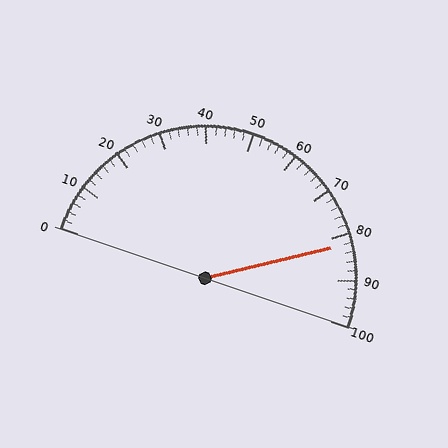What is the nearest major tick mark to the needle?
The nearest major tick mark is 80.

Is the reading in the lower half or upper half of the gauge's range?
The reading is in the upper half of the range (0 to 100).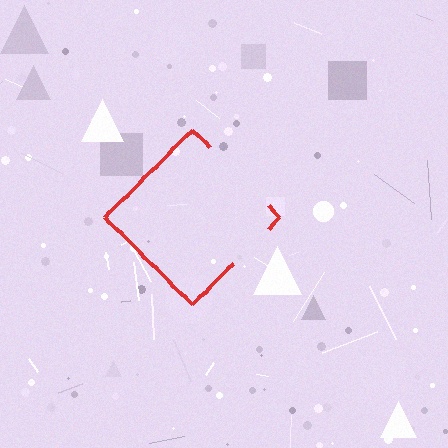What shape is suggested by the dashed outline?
The dashed outline suggests a diamond.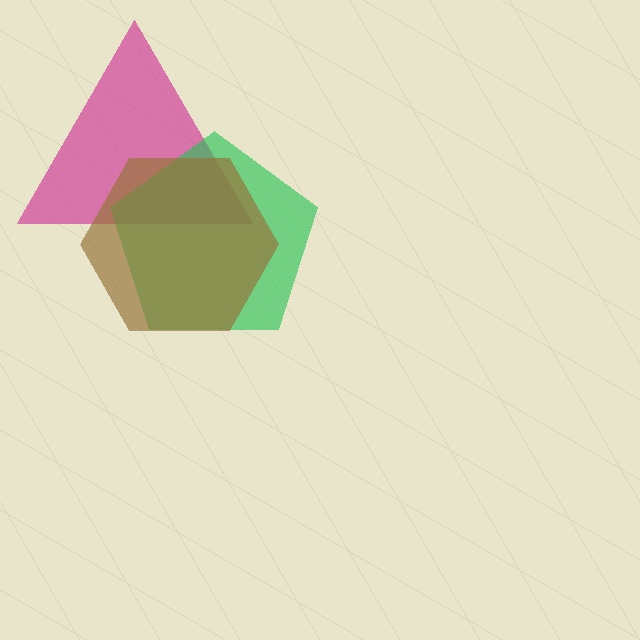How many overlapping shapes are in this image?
There are 3 overlapping shapes in the image.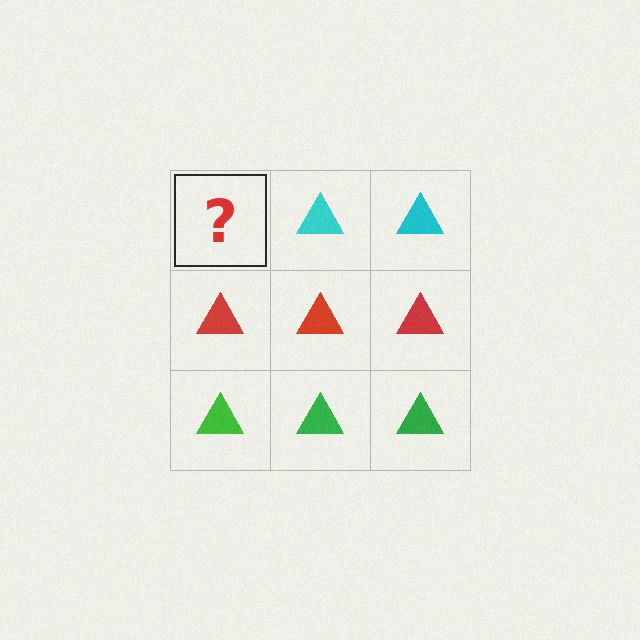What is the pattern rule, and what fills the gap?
The rule is that each row has a consistent color. The gap should be filled with a cyan triangle.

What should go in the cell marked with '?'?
The missing cell should contain a cyan triangle.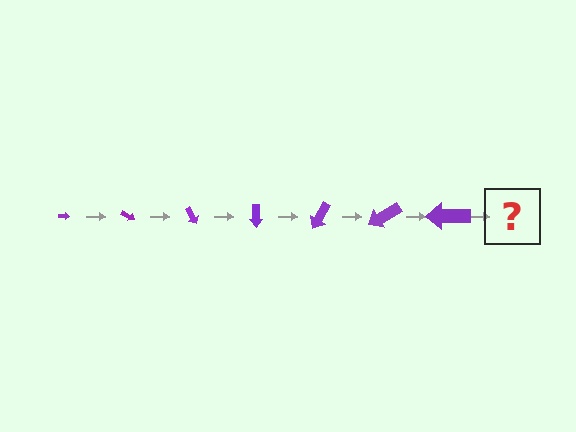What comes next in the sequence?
The next element should be an arrow, larger than the previous one and rotated 210 degrees from the start.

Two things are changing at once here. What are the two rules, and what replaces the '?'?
The two rules are that the arrow grows larger each step and it rotates 30 degrees each step. The '?' should be an arrow, larger than the previous one and rotated 210 degrees from the start.